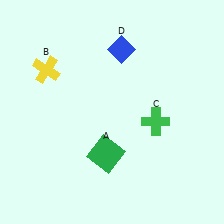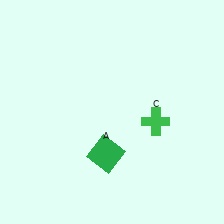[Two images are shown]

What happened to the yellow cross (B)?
The yellow cross (B) was removed in Image 2. It was in the top-left area of Image 1.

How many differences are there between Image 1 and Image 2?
There are 2 differences between the two images.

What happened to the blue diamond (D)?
The blue diamond (D) was removed in Image 2. It was in the top-right area of Image 1.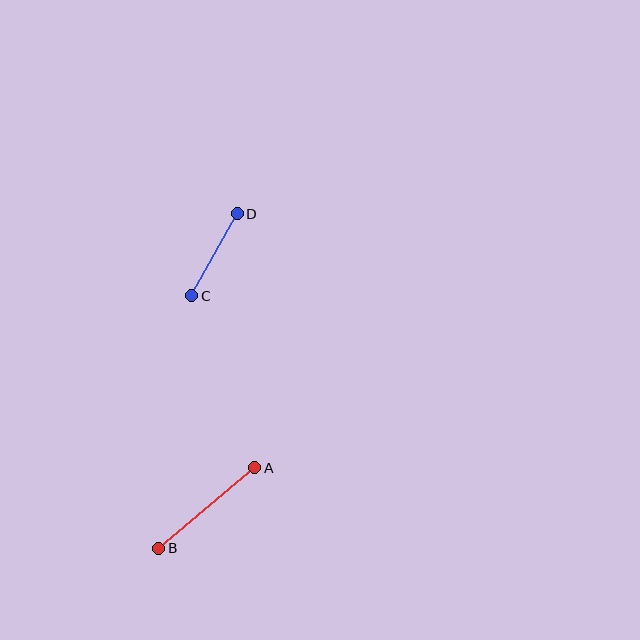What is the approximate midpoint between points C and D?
The midpoint is at approximately (214, 255) pixels.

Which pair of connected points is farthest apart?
Points A and B are farthest apart.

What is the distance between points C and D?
The distance is approximately 94 pixels.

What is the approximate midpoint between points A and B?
The midpoint is at approximately (207, 508) pixels.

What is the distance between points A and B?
The distance is approximately 126 pixels.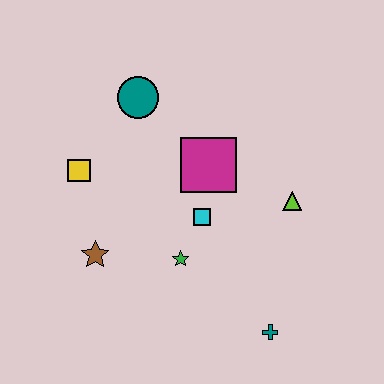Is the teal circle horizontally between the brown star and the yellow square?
No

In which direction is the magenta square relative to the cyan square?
The magenta square is above the cyan square.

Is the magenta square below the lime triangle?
No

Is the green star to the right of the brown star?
Yes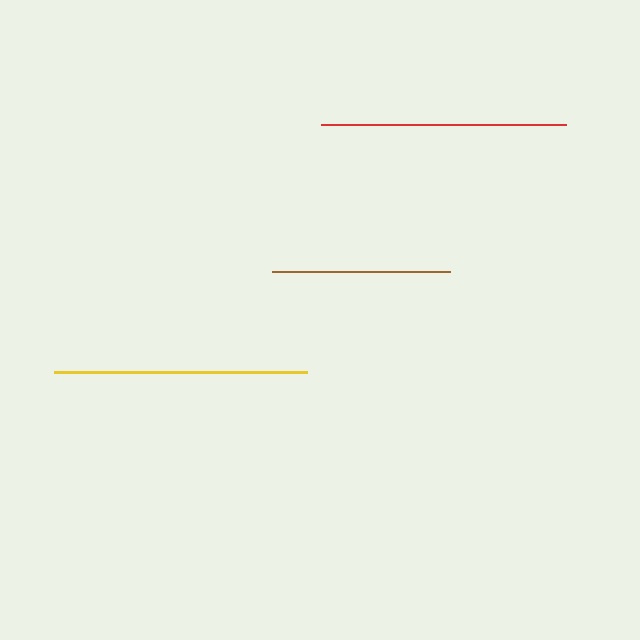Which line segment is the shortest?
The brown line is the shortest at approximately 178 pixels.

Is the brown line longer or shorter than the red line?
The red line is longer than the brown line.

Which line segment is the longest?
The yellow line is the longest at approximately 252 pixels.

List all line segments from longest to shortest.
From longest to shortest: yellow, red, brown.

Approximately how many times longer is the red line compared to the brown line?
The red line is approximately 1.4 times the length of the brown line.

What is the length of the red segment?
The red segment is approximately 245 pixels long.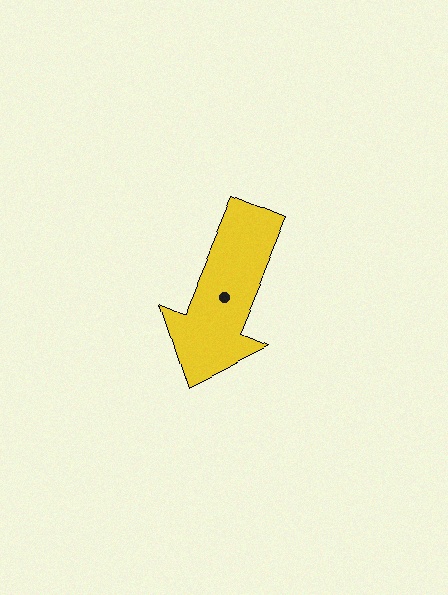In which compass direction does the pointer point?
South.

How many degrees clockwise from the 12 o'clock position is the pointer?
Approximately 202 degrees.